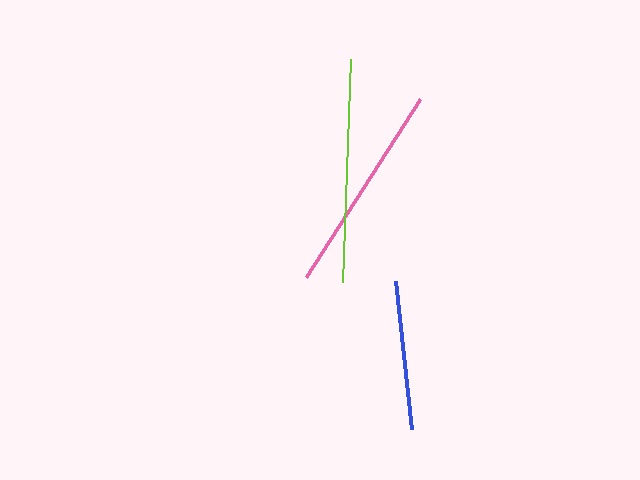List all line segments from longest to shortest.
From longest to shortest: lime, pink, blue.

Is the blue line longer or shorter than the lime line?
The lime line is longer than the blue line.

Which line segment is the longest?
The lime line is the longest at approximately 223 pixels.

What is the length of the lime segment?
The lime segment is approximately 223 pixels long.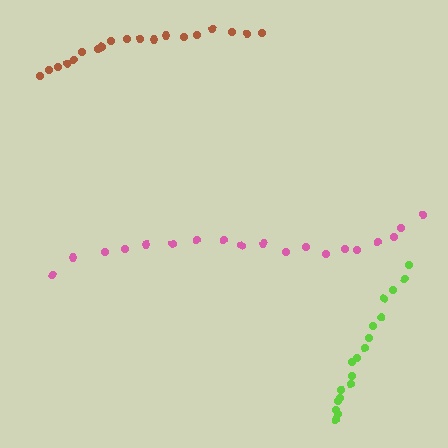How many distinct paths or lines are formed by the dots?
There are 3 distinct paths.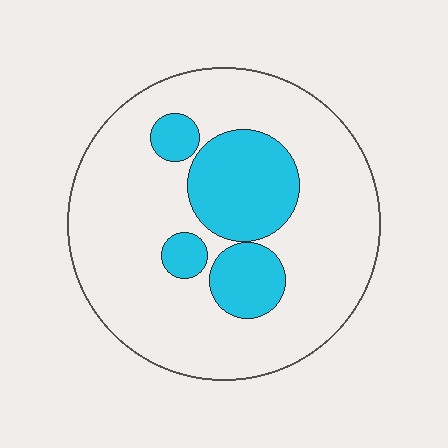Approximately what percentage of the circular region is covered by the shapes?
Approximately 25%.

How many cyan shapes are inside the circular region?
4.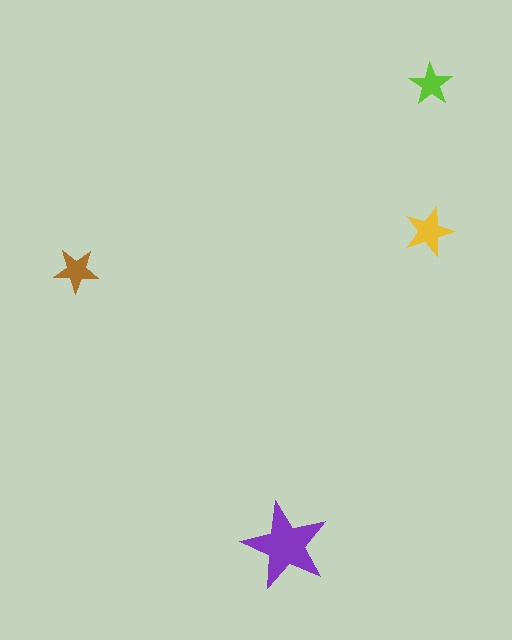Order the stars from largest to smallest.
the purple one, the yellow one, the brown one, the lime one.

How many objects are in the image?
There are 4 objects in the image.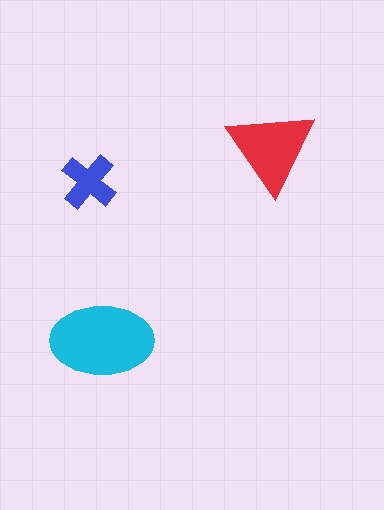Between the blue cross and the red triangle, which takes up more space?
The red triangle.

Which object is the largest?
The cyan ellipse.